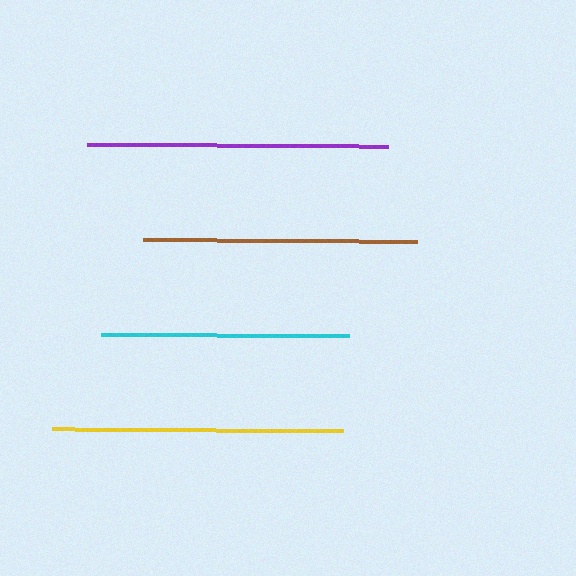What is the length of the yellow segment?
The yellow segment is approximately 292 pixels long.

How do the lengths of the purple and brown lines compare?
The purple and brown lines are approximately the same length.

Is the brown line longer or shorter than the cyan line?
The brown line is longer than the cyan line.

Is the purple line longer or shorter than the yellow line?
The purple line is longer than the yellow line.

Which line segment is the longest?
The purple line is the longest at approximately 301 pixels.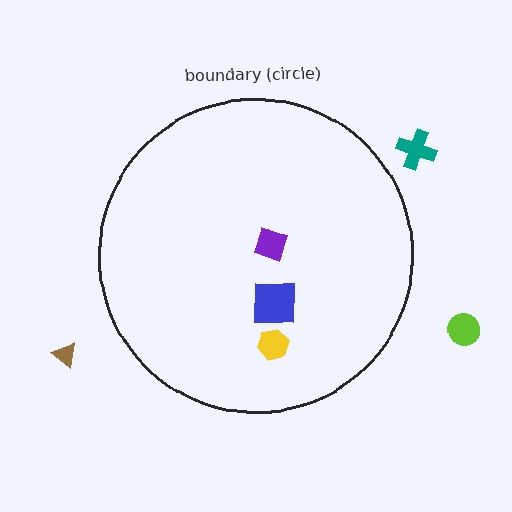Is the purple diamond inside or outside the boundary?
Inside.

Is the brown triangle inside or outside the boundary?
Outside.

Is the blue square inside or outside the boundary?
Inside.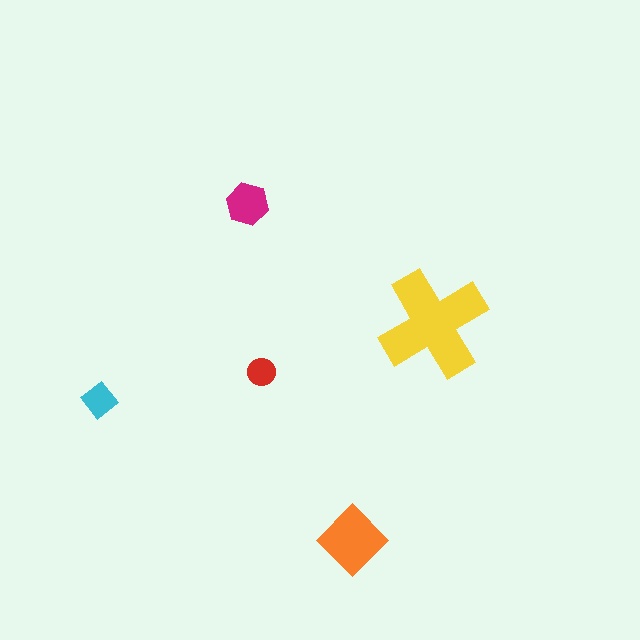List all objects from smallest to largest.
The red circle, the cyan diamond, the magenta hexagon, the orange diamond, the yellow cross.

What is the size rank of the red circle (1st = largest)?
5th.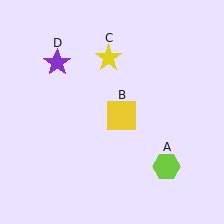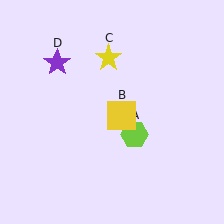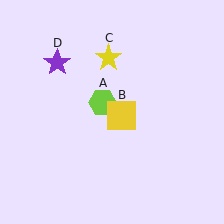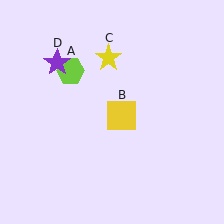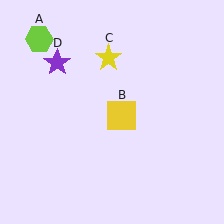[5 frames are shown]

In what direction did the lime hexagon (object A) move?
The lime hexagon (object A) moved up and to the left.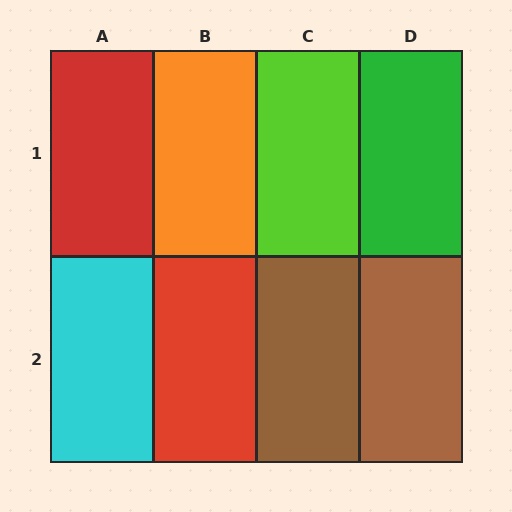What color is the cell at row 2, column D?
Brown.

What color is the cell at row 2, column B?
Red.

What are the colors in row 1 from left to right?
Red, orange, lime, green.